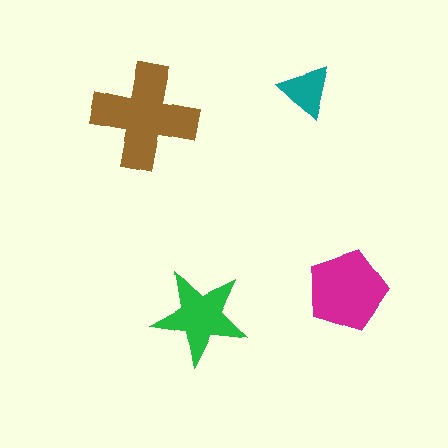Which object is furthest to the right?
The magenta pentagon is rightmost.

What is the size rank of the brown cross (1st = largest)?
1st.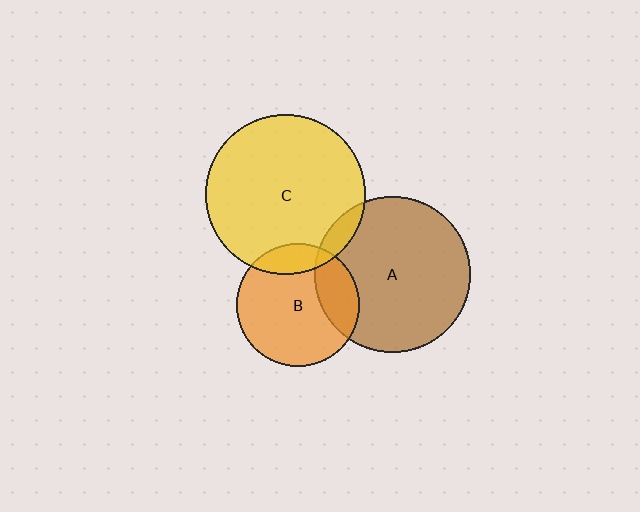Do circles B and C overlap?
Yes.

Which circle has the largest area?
Circle C (yellow).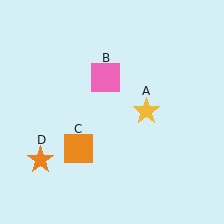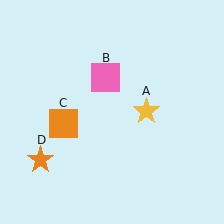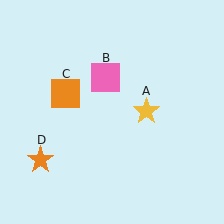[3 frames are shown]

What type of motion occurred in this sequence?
The orange square (object C) rotated clockwise around the center of the scene.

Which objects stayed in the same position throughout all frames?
Yellow star (object A) and pink square (object B) and orange star (object D) remained stationary.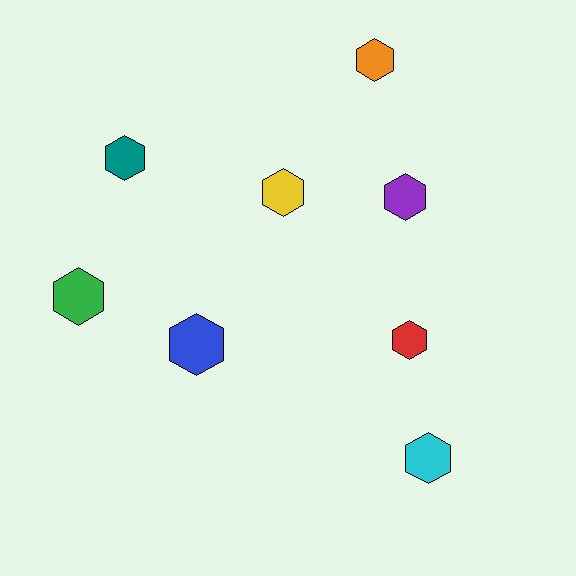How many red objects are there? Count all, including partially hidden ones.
There is 1 red object.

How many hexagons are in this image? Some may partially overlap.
There are 8 hexagons.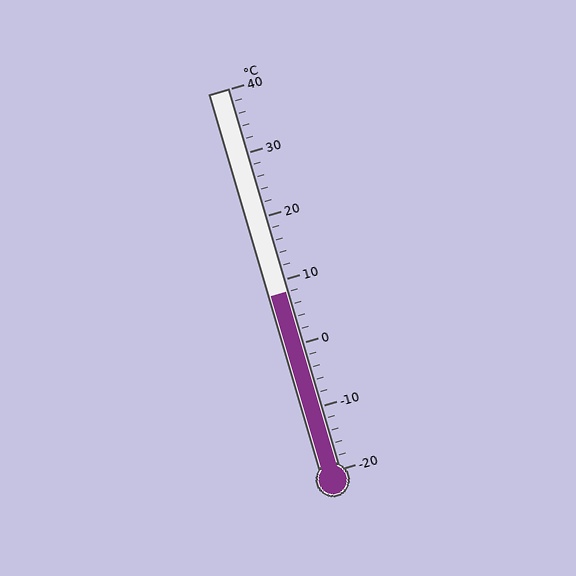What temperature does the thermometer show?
The thermometer shows approximately 8°C.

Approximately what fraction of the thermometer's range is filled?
The thermometer is filled to approximately 45% of its range.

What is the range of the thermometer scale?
The thermometer scale ranges from -20°C to 40°C.